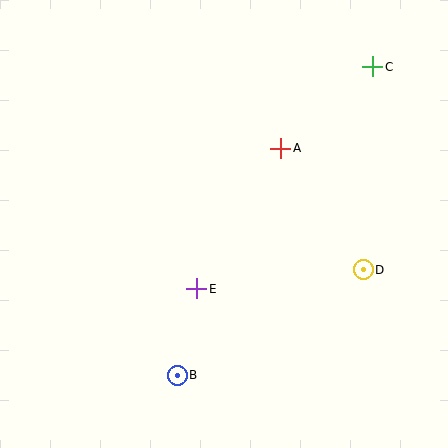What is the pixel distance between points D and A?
The distance between D and A is 147 pixels.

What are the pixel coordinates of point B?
Point B is at (177, 375).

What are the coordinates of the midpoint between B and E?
The midpoint between B and E is at (187, 332).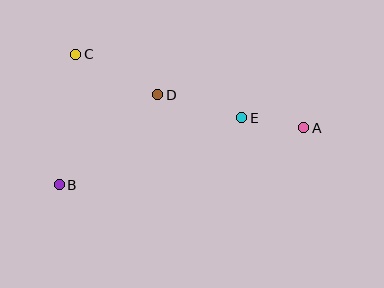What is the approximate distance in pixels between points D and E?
The distance between D and E is approximately 87 pixels.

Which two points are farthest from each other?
Points A and B are farthest from each other.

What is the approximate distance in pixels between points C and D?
The distance between C and D is approximately 91 pixels.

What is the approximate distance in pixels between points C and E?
The distance between C and E is approximately 178 pixels.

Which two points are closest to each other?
Points A and E are closest to each other.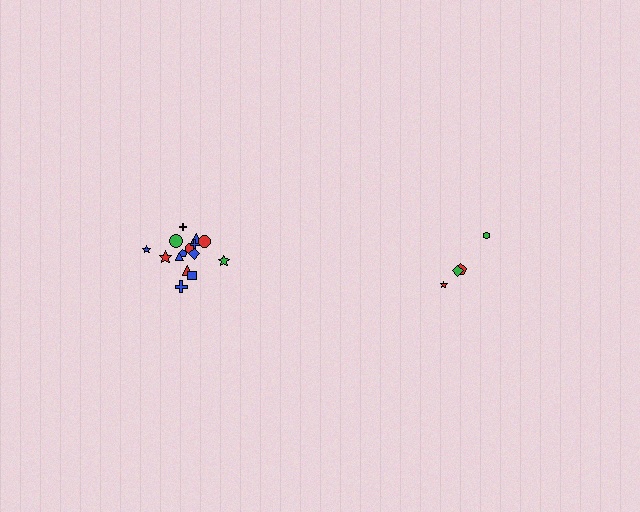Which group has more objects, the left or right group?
The left group.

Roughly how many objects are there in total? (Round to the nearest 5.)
Roughly 20 objects in total.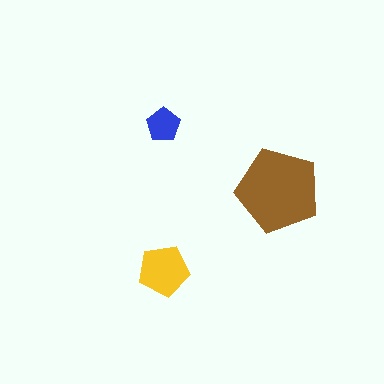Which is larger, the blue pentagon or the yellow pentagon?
The yellow one.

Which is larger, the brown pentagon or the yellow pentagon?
The brown one.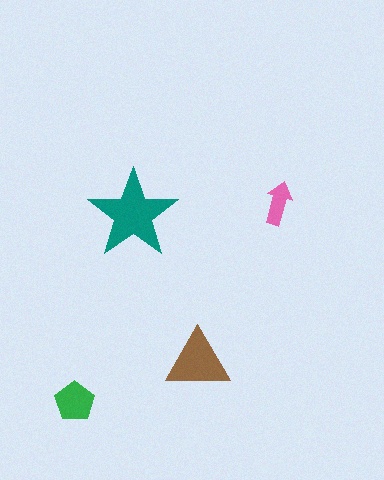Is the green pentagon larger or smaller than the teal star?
Smaller.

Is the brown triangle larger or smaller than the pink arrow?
Larger.